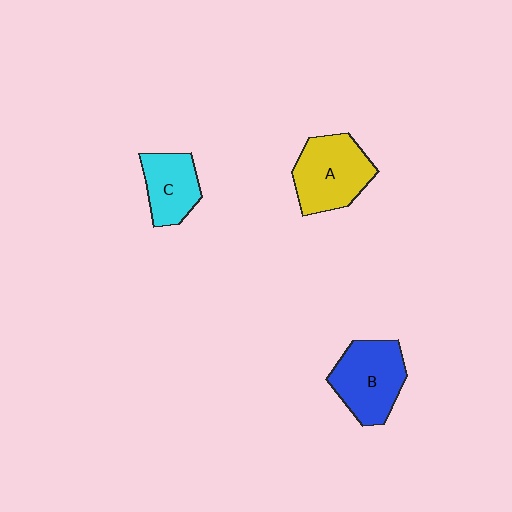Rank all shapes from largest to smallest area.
From largest to smallest: A (yellow), B (blue), C (cyan).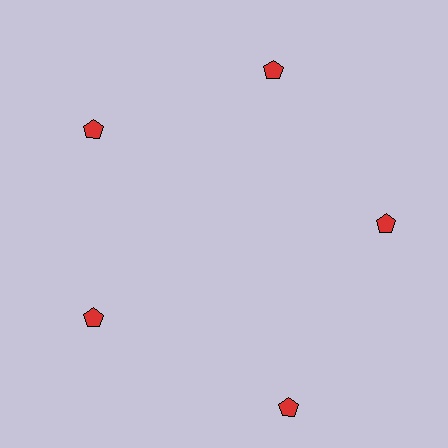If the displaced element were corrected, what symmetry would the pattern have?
It would have 5-fold rotational symmetry — the pattern would map onto itself every 72 degrees.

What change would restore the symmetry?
The symmetry would be restored by moving it inward, back onto the ring so that all 5 pentagons sit at equal angles and equal distance from the center.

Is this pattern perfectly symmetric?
No. The 5 red pentagons are arranged in a ring, but one element near the 5 o'clock position is pushed outward from the center, breaking the 5-fold rotational symmetry.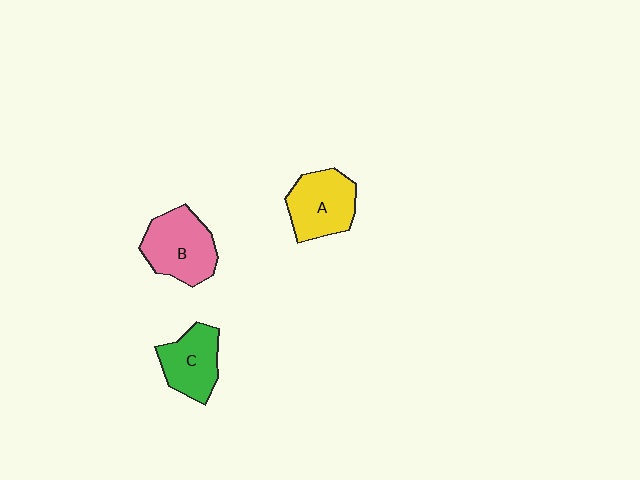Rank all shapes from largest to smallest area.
From largest to smallest: B (pink), A (yellow), C (green).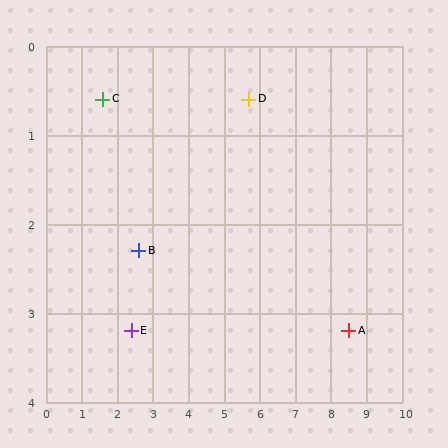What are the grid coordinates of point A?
Point A is at approximately (8.5, 3.2).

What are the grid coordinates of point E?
Point E is at approximately (2.4, 3.2).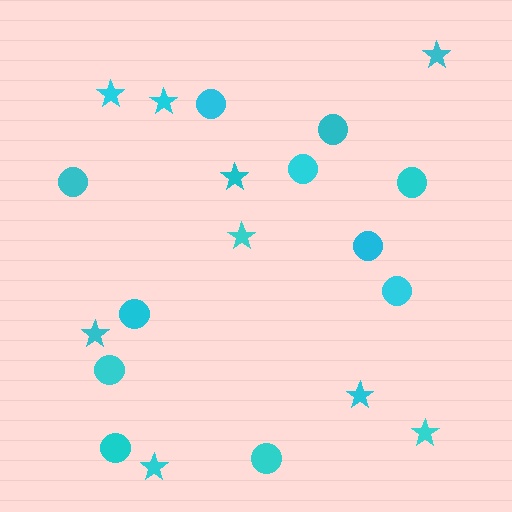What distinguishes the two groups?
There are 2 groups: one group of stars (9) and one group of circles (11).